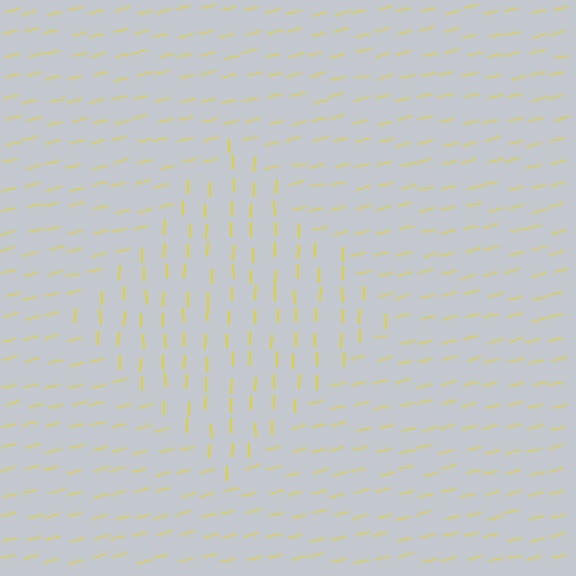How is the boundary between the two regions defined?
The boundary is defined purely by a change in line orientation (approximately 75 degrees difference). All lines are the same color and thickness.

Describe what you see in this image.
The image is filled with small yellow line segments. A diamond region in the image has lines oriented differently from the surrounding lines, creating a visible texture boundary.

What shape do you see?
I see a diamond.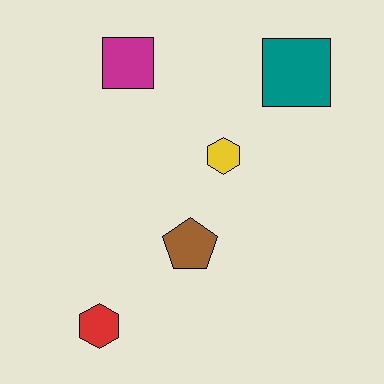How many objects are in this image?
There are 5 objects.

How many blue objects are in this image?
There are no blue objects.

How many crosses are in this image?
There are no crosses.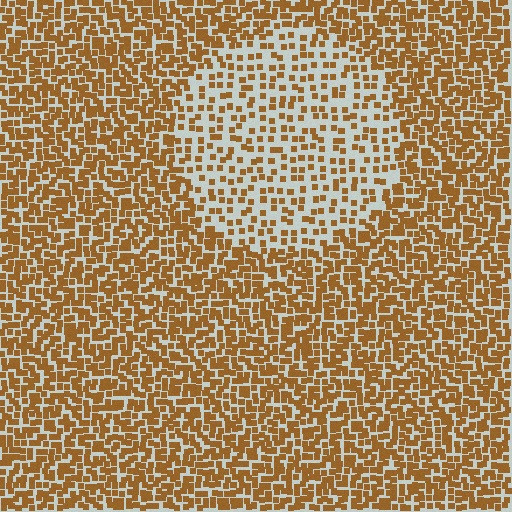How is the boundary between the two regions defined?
The boundary is defined by a change in element density (approximately 2.2x ratio). All elements are the same color, size, and shape.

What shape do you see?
I see a circle.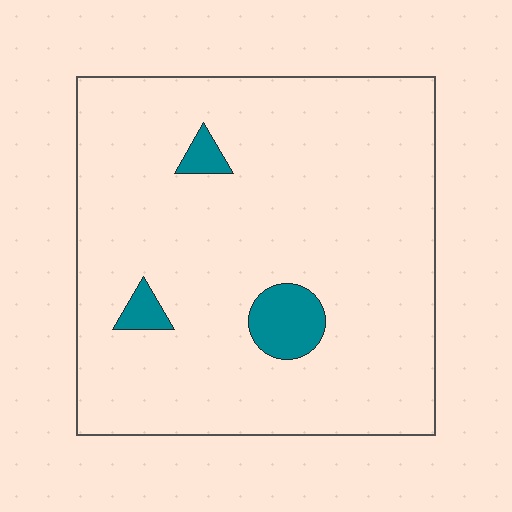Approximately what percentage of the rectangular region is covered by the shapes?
Approximately 5%.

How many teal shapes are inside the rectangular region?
3.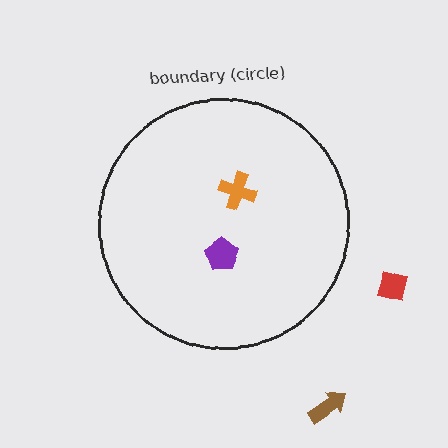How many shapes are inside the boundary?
2 inside, 2 outside.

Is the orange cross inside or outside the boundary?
Inside.